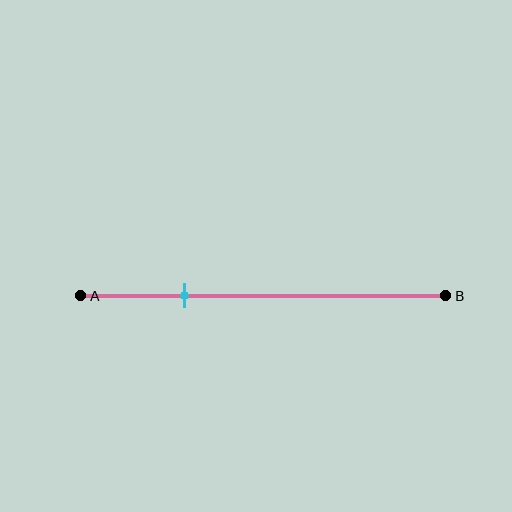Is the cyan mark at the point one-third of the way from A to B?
No, the mark is at about 30% from A, not at the 33% one-third point.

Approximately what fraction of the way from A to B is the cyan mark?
The cyan mark is approximately 30% of the way from A to B.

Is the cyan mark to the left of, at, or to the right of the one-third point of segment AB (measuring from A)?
The cyan mark is to the left of the one-third point of segment AB.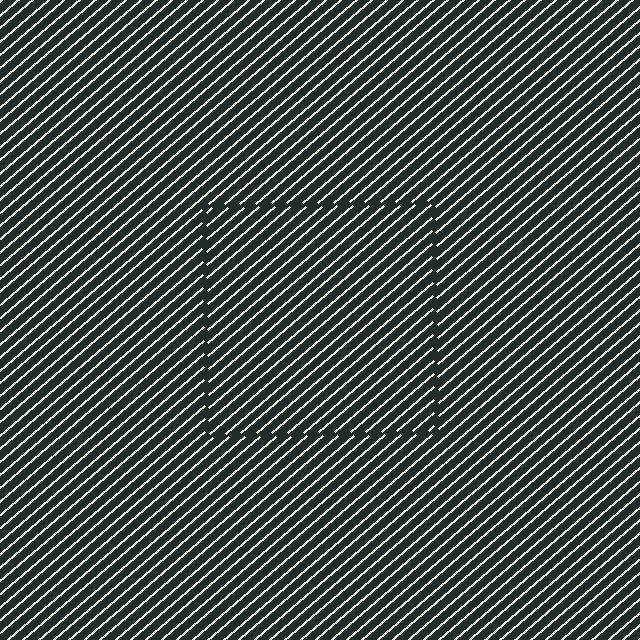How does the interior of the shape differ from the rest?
The interior of the shape contains the same grating, shifted by half a period — the contour is defined by the phase discontinuity where line-ends from the inner and outer gratings abut.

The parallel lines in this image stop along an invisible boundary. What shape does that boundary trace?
An illusory square. The interior of the shape contains the same grating, shifted by half a period — the contour is defined by the phase discontinuity where line-ends from the inner and outer gratings abut.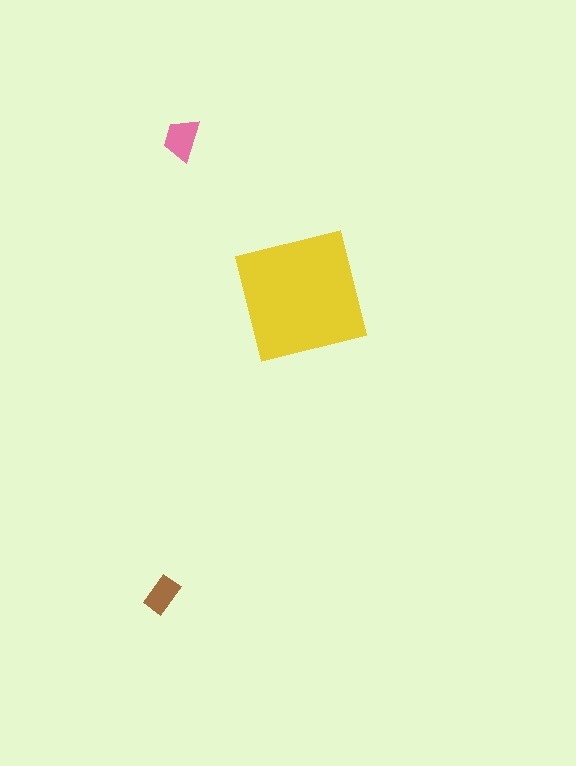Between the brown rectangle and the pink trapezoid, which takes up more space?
The pink trapezoid.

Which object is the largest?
The yellow square.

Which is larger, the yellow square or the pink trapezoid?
The yellow square.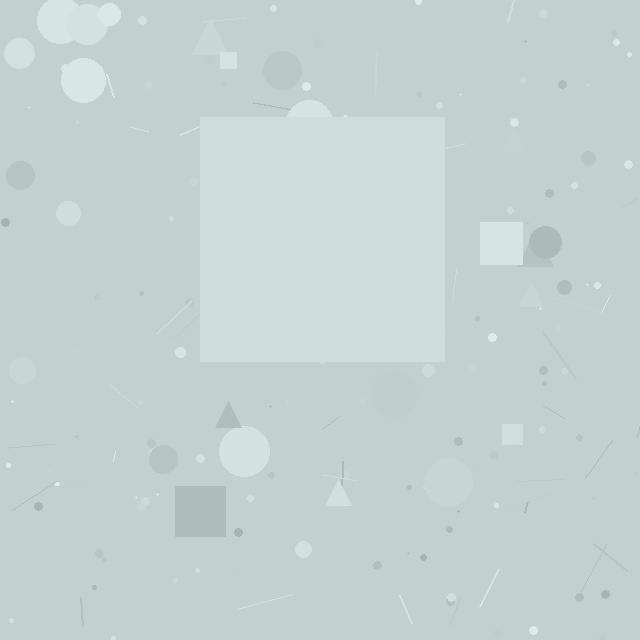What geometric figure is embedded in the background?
A square is embedded in the background.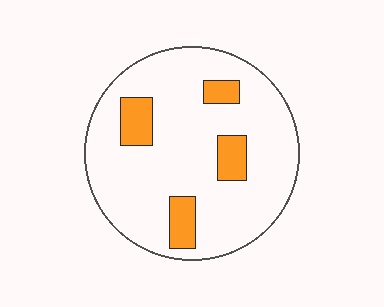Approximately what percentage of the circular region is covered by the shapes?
Approximately 15%.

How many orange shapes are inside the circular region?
4.